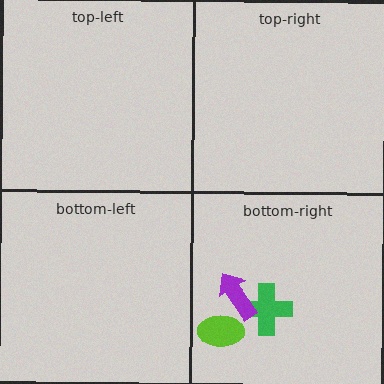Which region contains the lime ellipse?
The bottom-right region.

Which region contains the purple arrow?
The bottom-right region.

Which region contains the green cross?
The bottom-right region.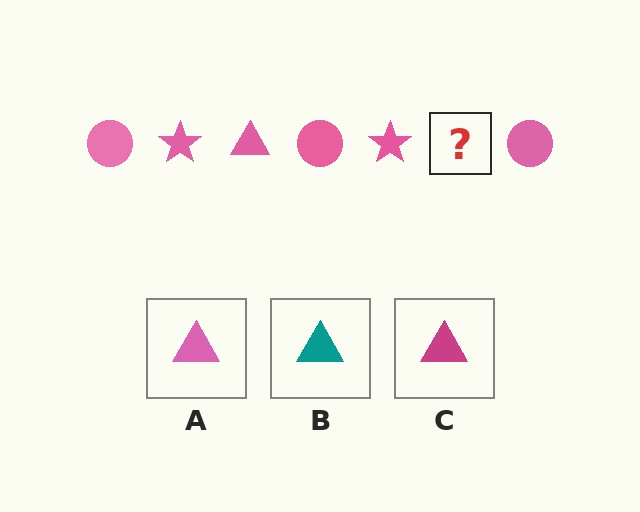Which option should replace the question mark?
Option A.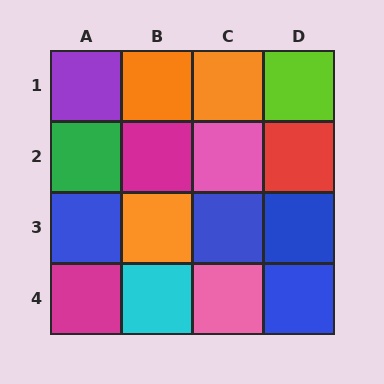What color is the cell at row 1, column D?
Lime.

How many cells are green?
1 cell is green.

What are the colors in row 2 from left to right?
Green, magenta, pink, red.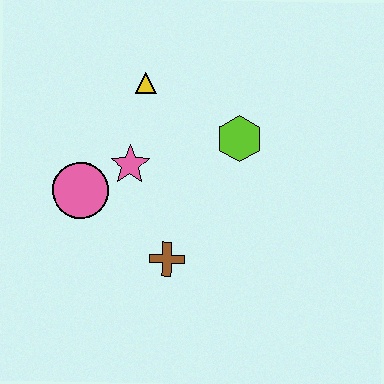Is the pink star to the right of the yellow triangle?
No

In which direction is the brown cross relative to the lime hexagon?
The brown cross is below the lime hexagon.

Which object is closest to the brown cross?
The pink star is closest to the brown cross.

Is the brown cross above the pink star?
No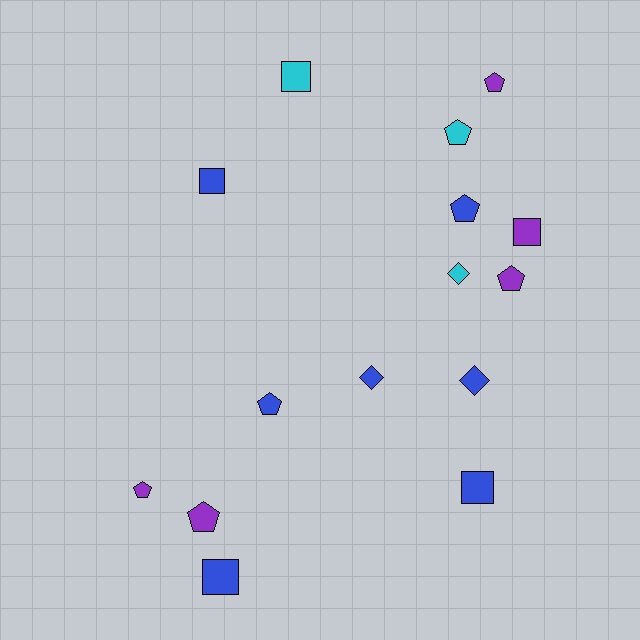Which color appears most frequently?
Blue, with 7 objects.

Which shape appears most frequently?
Pentagon, with 7 objects.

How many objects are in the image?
There are 15 objects.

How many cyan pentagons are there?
There is 1 cyan pentagon.